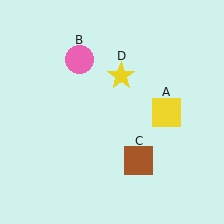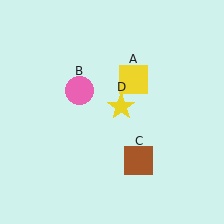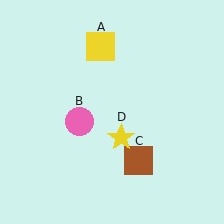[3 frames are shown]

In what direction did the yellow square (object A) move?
The yellow square (object A) moved up and to the left.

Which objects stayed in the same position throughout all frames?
Brown square (object C) remained stationary.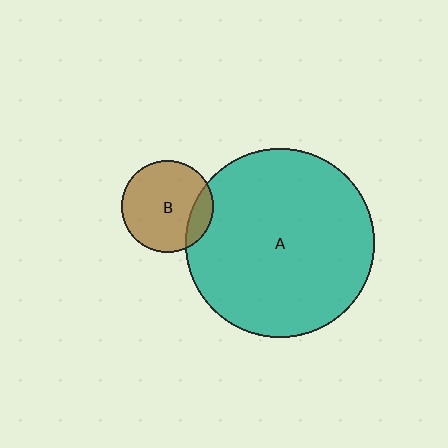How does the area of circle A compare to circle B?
Approximately 4.3 times.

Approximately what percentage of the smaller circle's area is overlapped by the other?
Approximately 15%.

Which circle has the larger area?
Circle A (teal).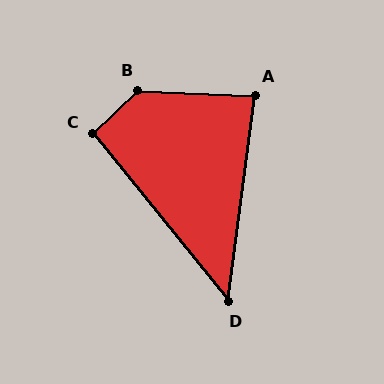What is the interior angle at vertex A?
Approximately 85 degrees (approximately right).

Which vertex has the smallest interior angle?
D, at approximately 47 degrees.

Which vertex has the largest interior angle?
B, at approximately 133 degrees.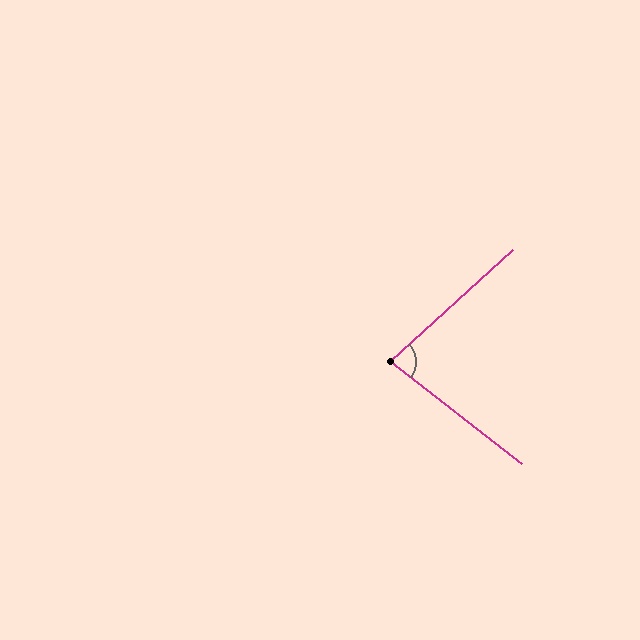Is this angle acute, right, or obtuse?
It is acute.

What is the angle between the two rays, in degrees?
Approximately 80 degrees.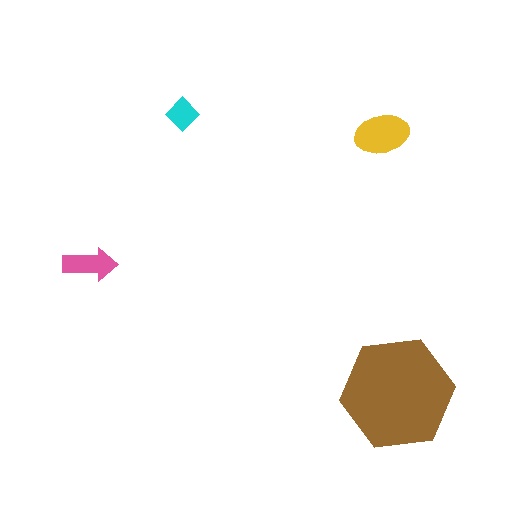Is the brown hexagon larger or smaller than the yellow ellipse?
Larger.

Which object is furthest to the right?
The brown hexagon is rightmost.